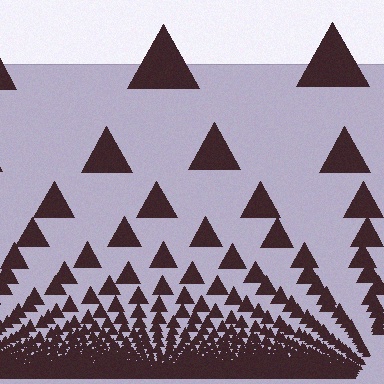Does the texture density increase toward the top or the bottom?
Density increases toward the bottom.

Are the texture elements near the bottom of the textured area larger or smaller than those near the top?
Smaller. The gradient is inverted — elements near the bottom are smaller and denser.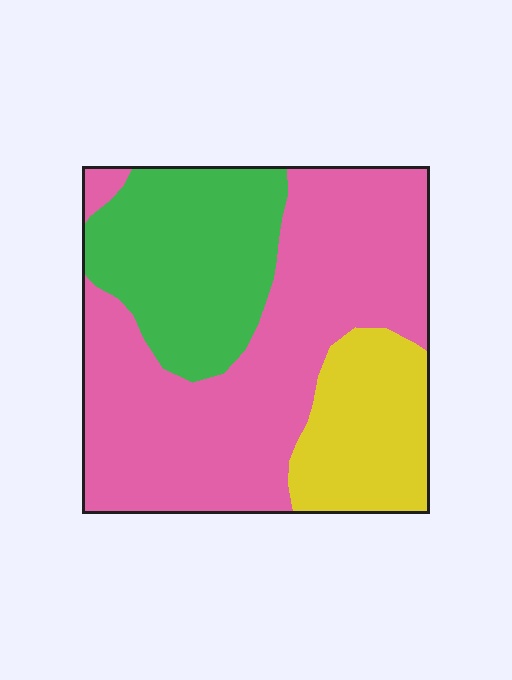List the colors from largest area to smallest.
From largest to smallest: pink, green, yellow.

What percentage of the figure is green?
Green takes up between a sixth and a third of the figure.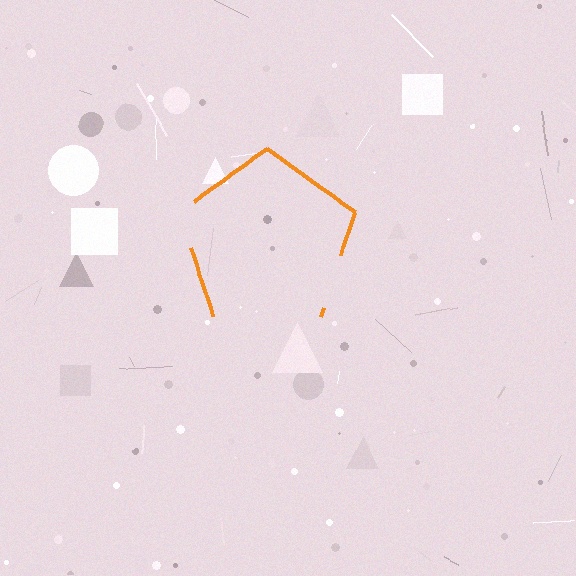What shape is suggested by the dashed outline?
The dashed outline suggests a pentagon.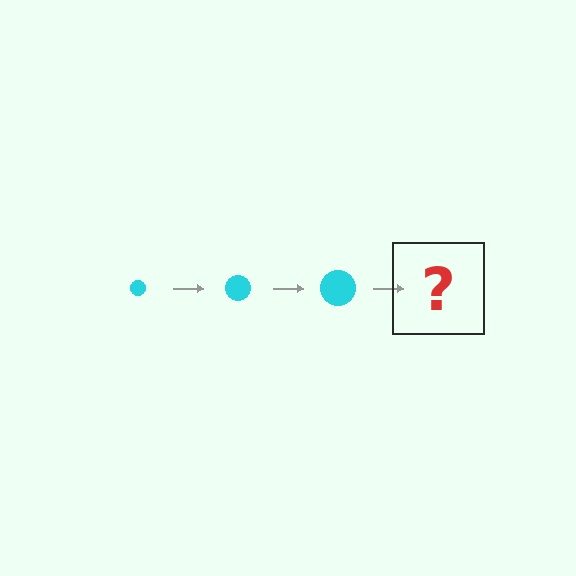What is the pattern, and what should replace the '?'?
The pattern is that the circle gets progressively larger each step. The '?' should be a cyan circle, larger than the previous one.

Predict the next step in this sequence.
The next step is a cyan circle, larger than the previous one.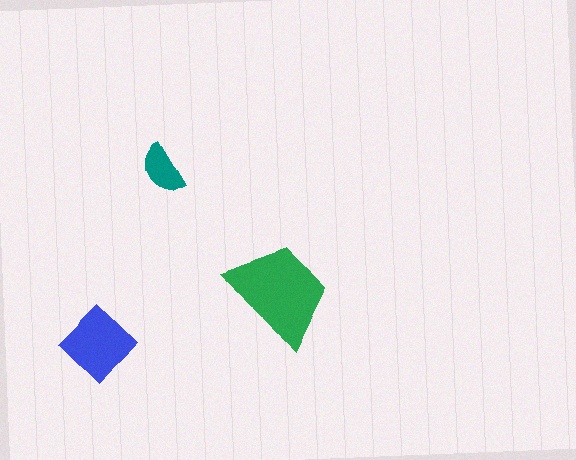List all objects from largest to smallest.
The green trapezoid, the blue diamond, the teal semicircle.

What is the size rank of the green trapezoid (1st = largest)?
1st.